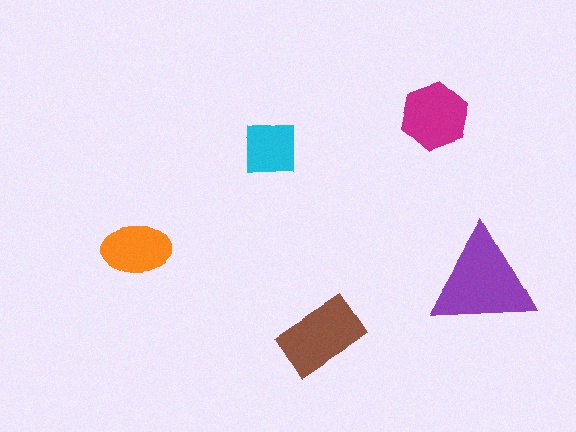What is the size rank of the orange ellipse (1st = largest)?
4th.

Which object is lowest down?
The brown rectangle is bottommost.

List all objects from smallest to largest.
The cyan square, the orange ellipse, the magenta hexagon, the brown rectangle, the purple triangle.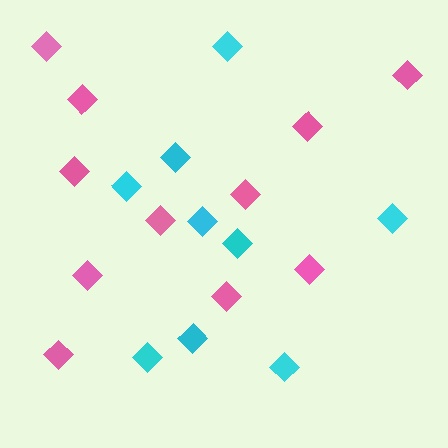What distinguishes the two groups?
There are 2 groups: one group of cyan diamonds (9) and one group of pink diamonds (11).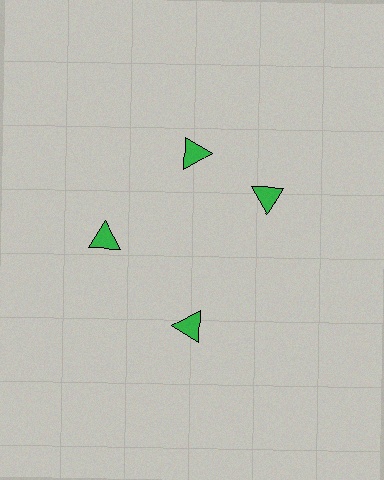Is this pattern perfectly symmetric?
No. The 4 green triangles are arranged in a ring, but one element near the 3 o'clock position is rotated out of alignment along the ring, breaking the 4-fold rotational symmetry.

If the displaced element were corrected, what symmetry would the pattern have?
It would have 4-fold rotational symmetry — the pattern would map onto itself every 90 degrees.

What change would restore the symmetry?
The symmetry would be restored by rotating it back into even spacing with its neighbors so that all 4 triangles sit at equal angles and equal distance from the center.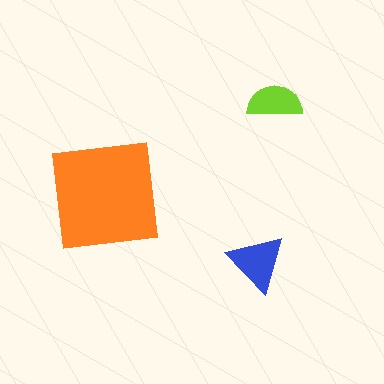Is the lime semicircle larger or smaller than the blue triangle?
Smaller.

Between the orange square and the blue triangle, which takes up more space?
The orange square.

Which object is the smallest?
The lime semicircle.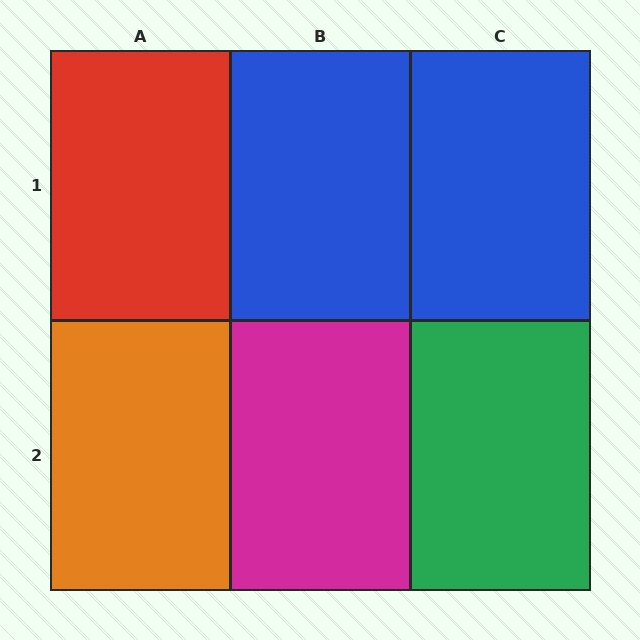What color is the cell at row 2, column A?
Orange.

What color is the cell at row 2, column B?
Magenta.